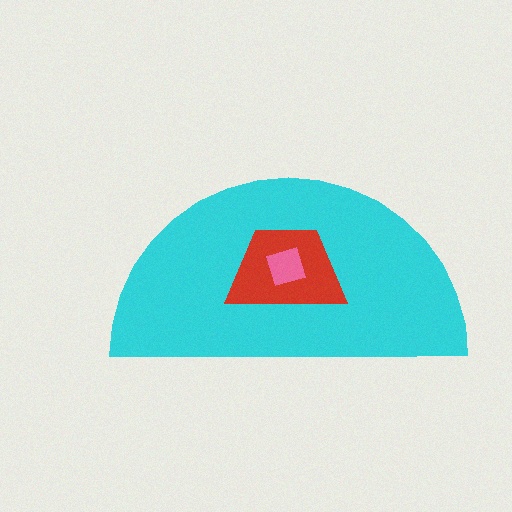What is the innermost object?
The pink square.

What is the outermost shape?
The cyan semicircle.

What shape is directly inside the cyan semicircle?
The red trapezoid.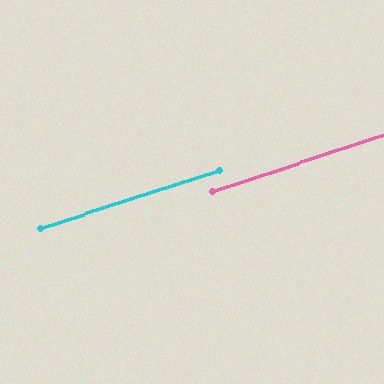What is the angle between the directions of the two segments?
Approximately 0 degrees.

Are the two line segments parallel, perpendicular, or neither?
Parallel — their directions differ by only 0.0°.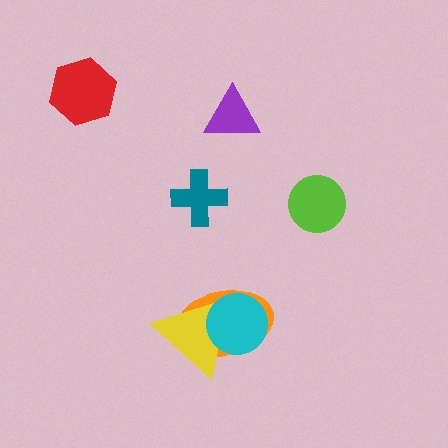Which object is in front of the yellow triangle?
The cyan circle is in front of the yellow triangle.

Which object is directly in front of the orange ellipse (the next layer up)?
The yellow triangle is directly in front of the orange ellipse.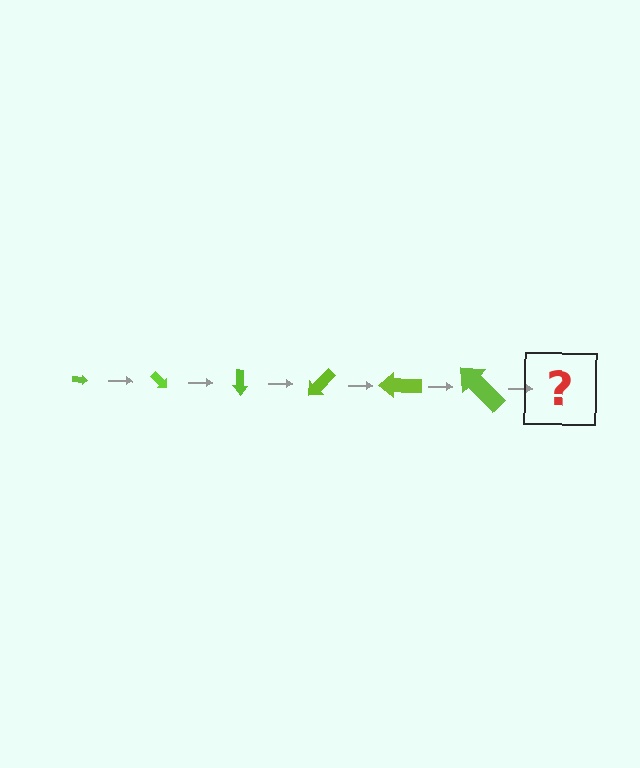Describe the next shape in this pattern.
It should be an arrow, larger than the previous one and rotated 270 degrees from the start.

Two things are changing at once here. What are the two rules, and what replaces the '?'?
The two rules are that the arrow grows larger each step and it rotates 45 degrees each step. The '?' should be an arrow, larger than the previous one and rotated 270 degrees from the start.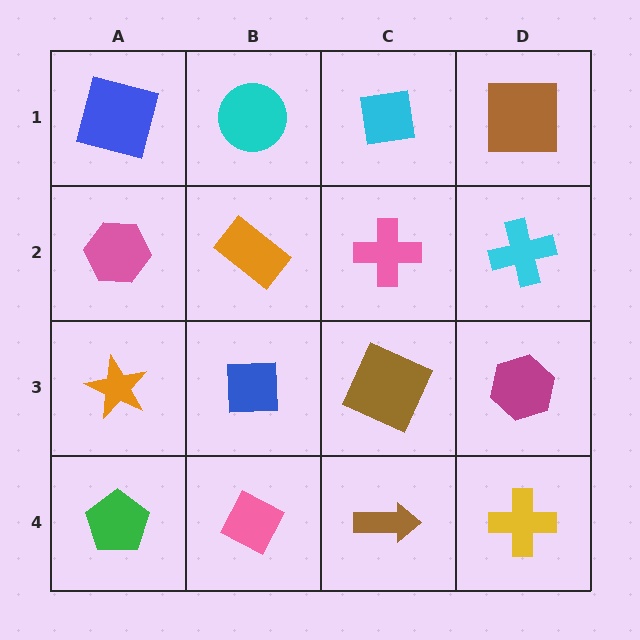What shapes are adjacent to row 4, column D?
A magenta hexagon (row 3, column D), a brown arrow (row 4, column C).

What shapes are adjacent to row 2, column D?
A brown square (row 1, column D), a magenta hexagon (row 3, column D), a pink cross (row 2, column C).